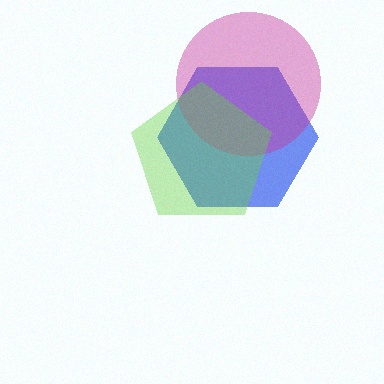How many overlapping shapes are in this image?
There are 3 overlapping shapes in the image.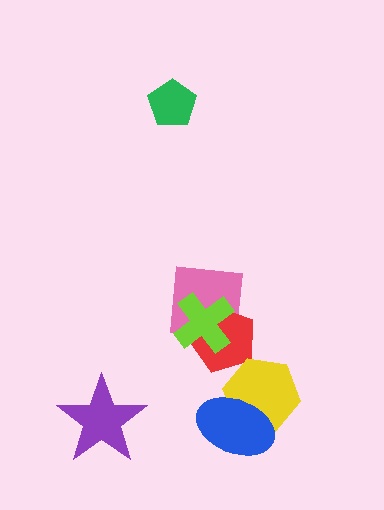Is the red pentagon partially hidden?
Yes, it is partially covered by another shape.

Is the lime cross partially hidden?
No, no other shape covers it.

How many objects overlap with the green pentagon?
0 objects overlap with the green pentagon.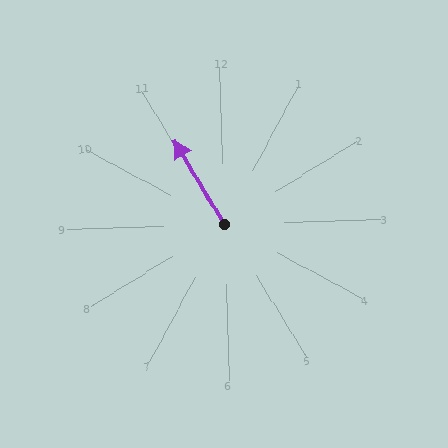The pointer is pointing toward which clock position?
Roughly 11 o'clock.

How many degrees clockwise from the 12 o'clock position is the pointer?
Approximately 331 degrees.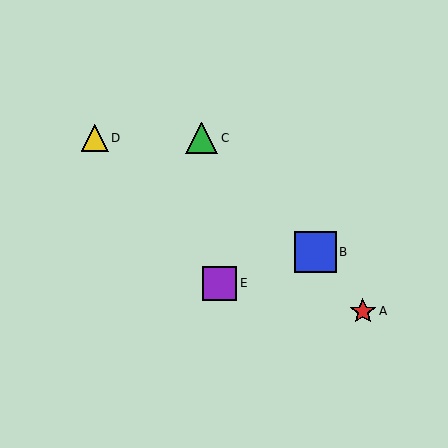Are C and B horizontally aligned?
No, C is at y≈138 and B is at y≈252.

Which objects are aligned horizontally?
Objects C, D are aligned horizontally.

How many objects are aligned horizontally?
2 objects (C, D) are aligned horizontally.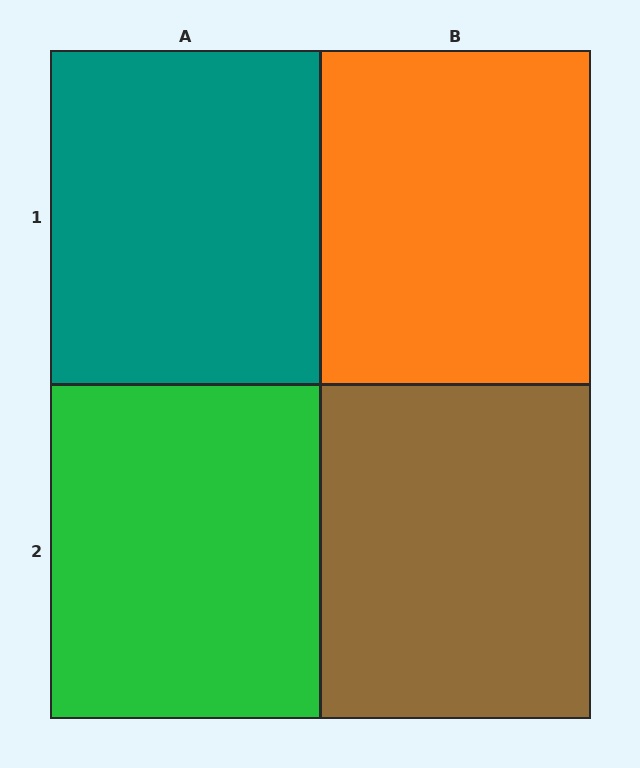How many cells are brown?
1 cell is brown.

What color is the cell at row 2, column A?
Green.